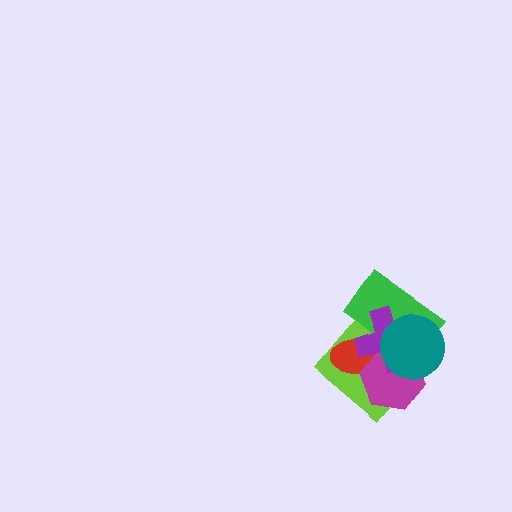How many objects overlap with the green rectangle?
5 objects overlap with the green rectangle.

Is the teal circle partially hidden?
No, no other shape covers it.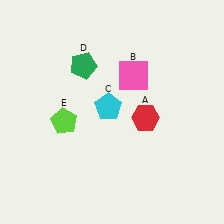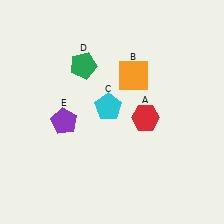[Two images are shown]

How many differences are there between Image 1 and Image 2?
There are 2 differences between the two images.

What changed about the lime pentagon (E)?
In Image 1, E is lime. In Image 2, it changed to purple.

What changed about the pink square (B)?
In Image 1, B is pink. In Image 2, it changed to orange.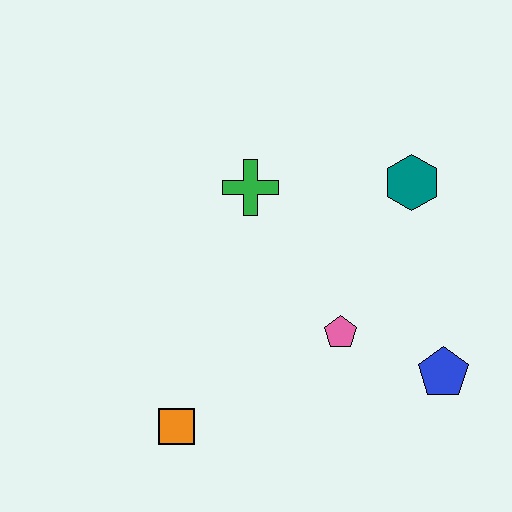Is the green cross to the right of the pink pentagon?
No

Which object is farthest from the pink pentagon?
The orange square is farthest from the pink pentagon.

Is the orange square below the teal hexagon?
Yes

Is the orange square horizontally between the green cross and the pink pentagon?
No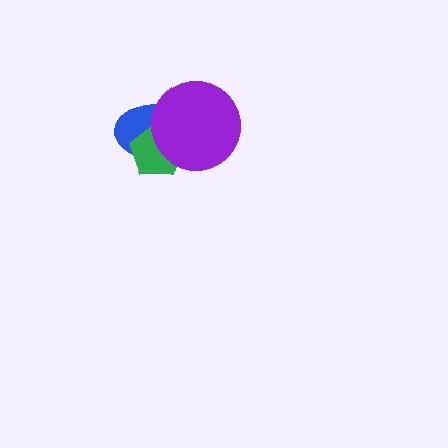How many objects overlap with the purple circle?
2 objects overlap with the purple circle.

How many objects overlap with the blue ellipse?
2 objects overlap with the blue ellipse.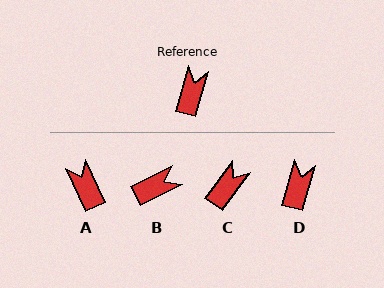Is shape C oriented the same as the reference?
No, it is off by about 21 degrees.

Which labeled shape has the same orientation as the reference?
D.